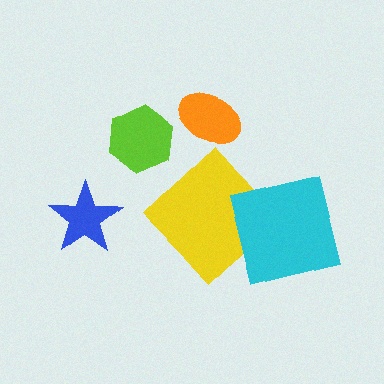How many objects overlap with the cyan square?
1 object overlaps with the cyan square.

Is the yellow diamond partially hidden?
Yes, it is partially covered by another shape.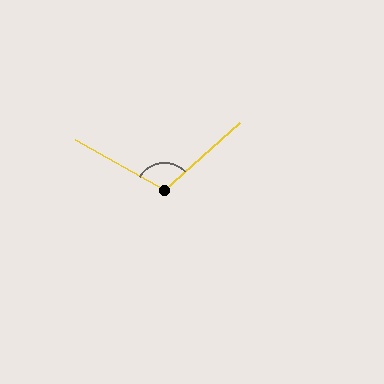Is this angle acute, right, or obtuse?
It is obtuse.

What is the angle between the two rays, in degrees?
Approximately 108 degrees.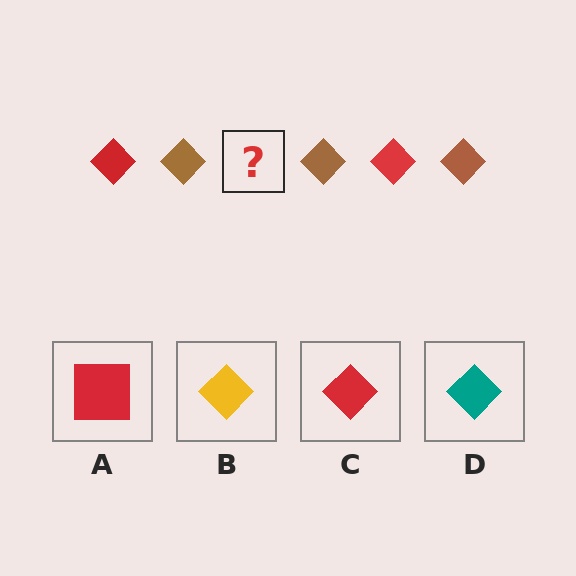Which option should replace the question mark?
Option C.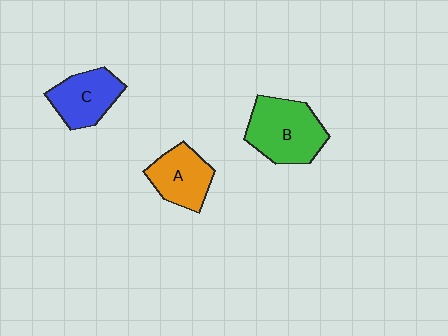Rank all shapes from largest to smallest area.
From largest to smallest: B (green), C (blue), A (orange).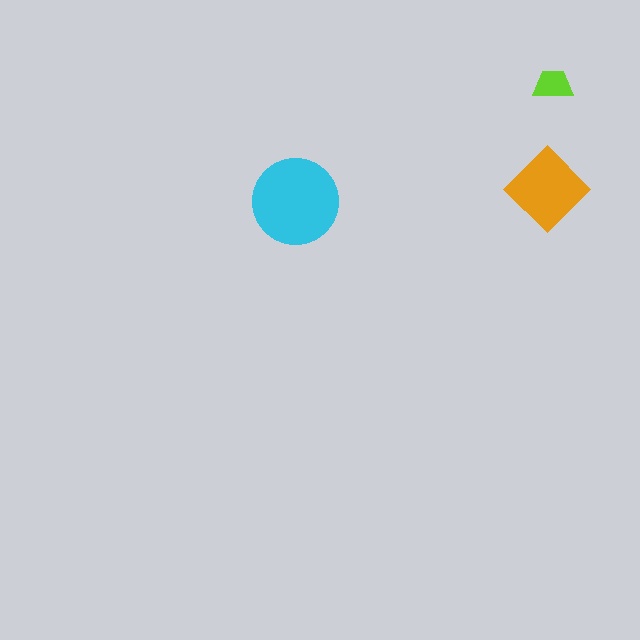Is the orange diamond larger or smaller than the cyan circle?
Smaller.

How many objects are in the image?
There are 3 objects in the image.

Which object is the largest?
The cyan circle.